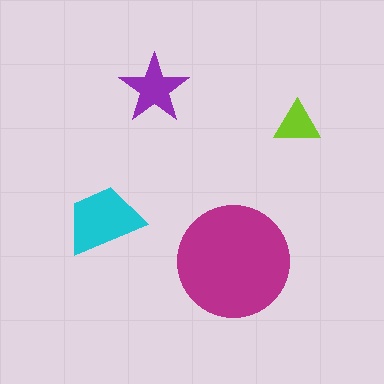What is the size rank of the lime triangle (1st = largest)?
4th.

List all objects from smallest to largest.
The lime triangle, the purple star, the cyan trapezoid, the magenta circle.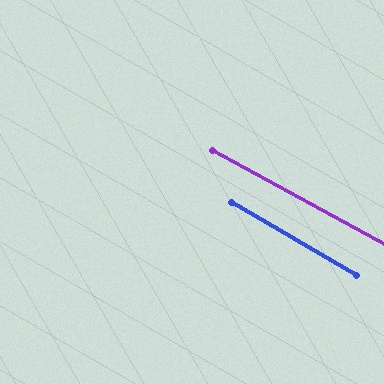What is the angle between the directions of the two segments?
Approximately 2 degrees.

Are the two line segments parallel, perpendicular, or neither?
Parallel — their directions differ by only 1.8°.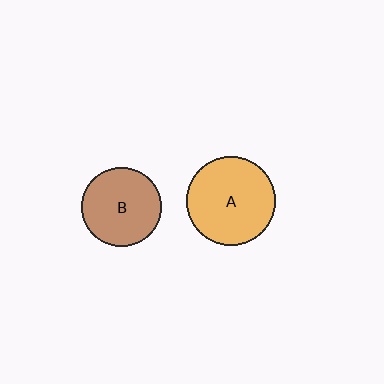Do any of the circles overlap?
No, none of the circles overlap.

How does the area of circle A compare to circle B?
Approximately 1.2 times.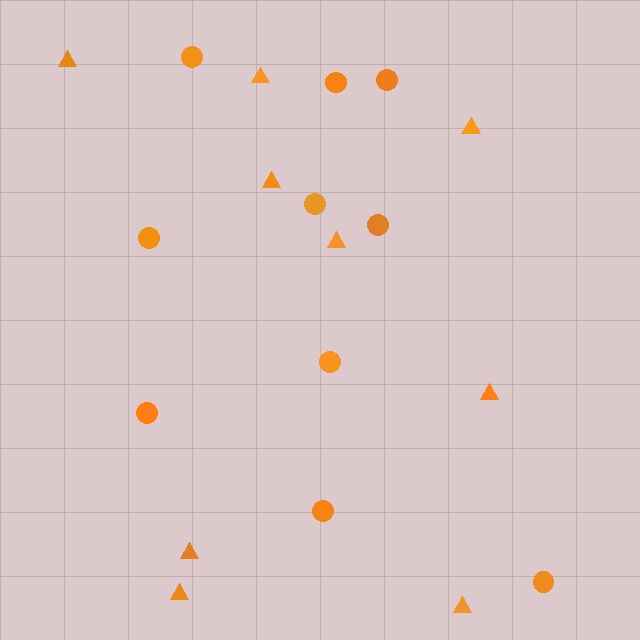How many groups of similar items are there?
There are 2 groups: one group of circles (10) and one group of triangles (9).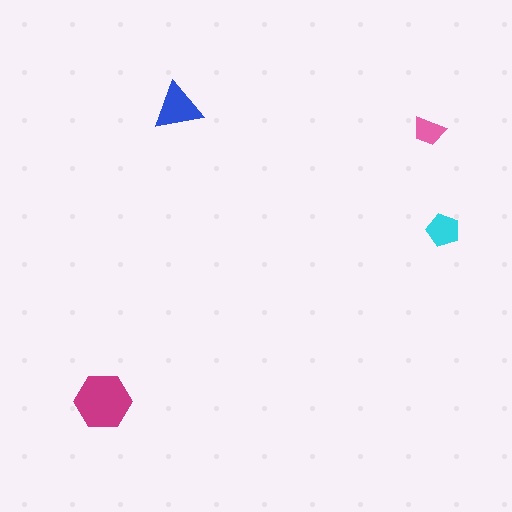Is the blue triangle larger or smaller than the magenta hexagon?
Smaller.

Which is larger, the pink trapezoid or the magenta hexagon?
The magenta hexagon.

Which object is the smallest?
The pink trapezoid.